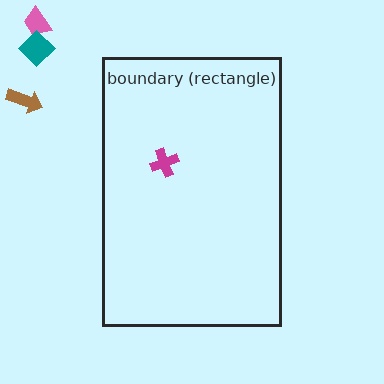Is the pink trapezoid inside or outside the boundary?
Outside.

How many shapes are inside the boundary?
1 inside, 3 outside.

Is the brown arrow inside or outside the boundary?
Outside.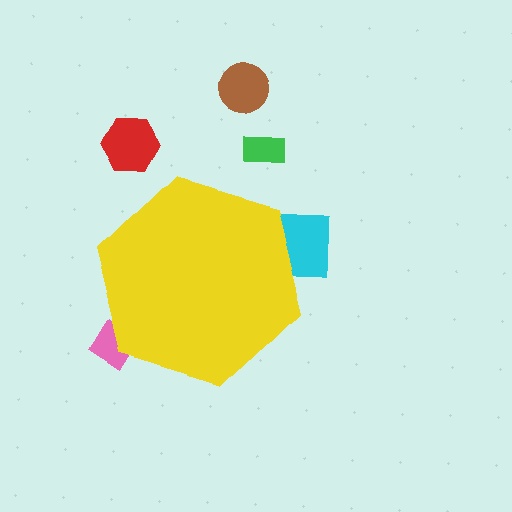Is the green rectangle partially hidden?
No, the green rectangle is fully visible.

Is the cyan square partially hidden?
Yes, the cyan square is partially hidden behind the yellow hexagon.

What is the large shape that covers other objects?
A yellow hexagon.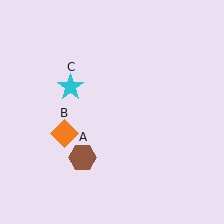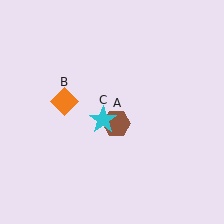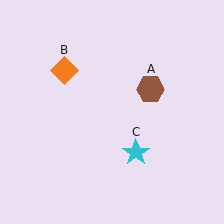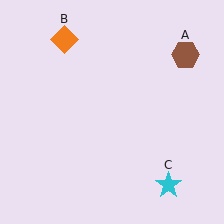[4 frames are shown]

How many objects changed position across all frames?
3 objects changed position: brown hexagon (object A), orange diamond (object B), cyan star (object C).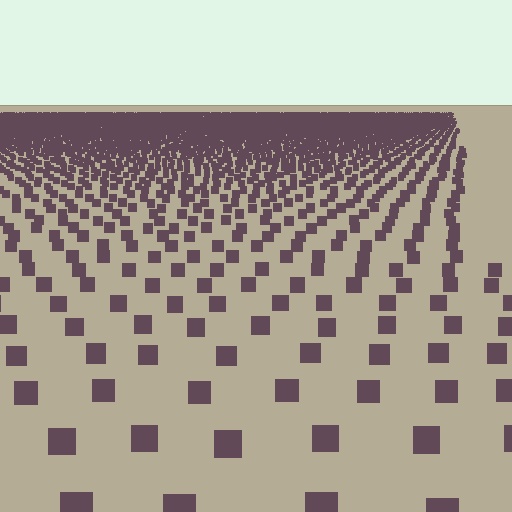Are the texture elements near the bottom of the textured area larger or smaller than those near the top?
Larger. Near the bottom, elements are closer to the viewer and appear at a bigger on-screen size.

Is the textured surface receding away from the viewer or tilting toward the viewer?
The surface is receding away from the viewer. Texture elements get smaller and denser toward the top.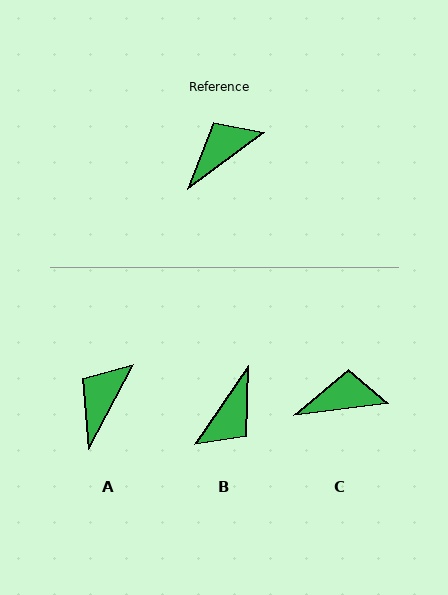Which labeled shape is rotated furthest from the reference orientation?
B, about 160 degrees away.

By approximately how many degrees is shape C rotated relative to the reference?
Approximately 29 degrees clockwise.